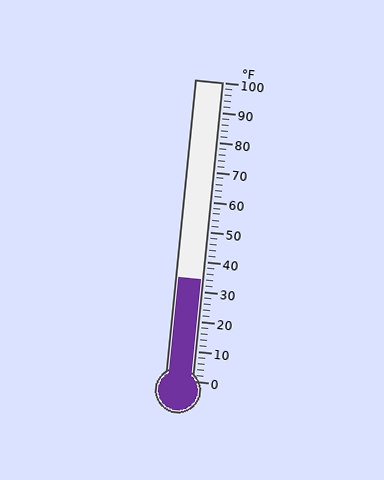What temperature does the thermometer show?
The thermometer shows approximately 34°F.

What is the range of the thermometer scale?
The thermometer scale ranges from 0°F to 100°F.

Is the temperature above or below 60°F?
The temperature is below 60°F.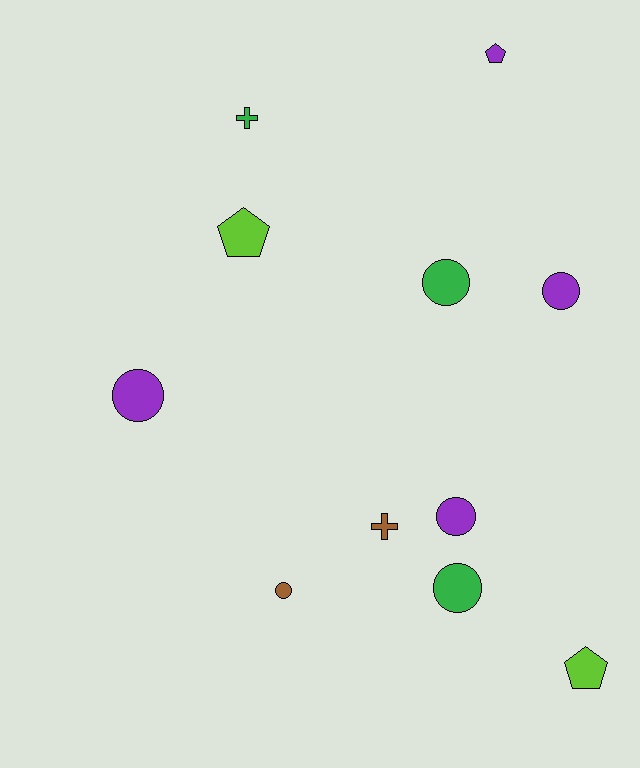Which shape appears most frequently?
Circle, with 6 objects.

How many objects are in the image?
There are 11 objects.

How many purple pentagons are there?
There is 1 purple pentagon.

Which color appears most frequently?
Purple, with 4 objects.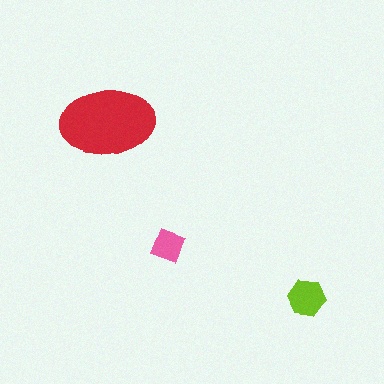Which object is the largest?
The red ellipse.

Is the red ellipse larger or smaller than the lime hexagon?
Larger.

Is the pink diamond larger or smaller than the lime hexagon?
Smaller.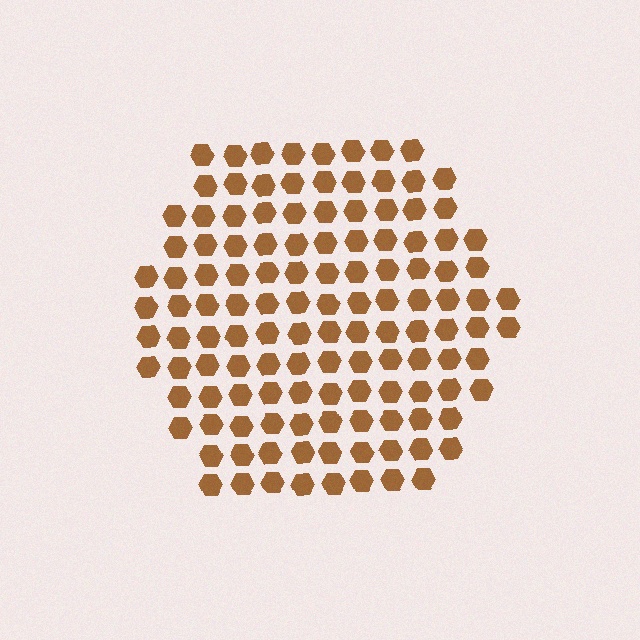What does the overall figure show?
The overall figure shows a hexagon.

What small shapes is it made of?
It is made of small hexagons.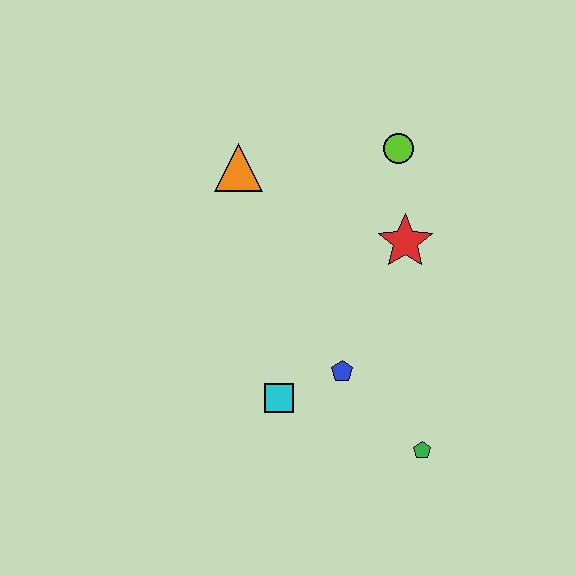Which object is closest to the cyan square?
The blue pentagon is closest to the cyan square.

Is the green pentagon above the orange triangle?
No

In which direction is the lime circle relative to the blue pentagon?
The lime circle is above the blue pentagon.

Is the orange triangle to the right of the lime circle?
No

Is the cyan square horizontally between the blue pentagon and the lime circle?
No